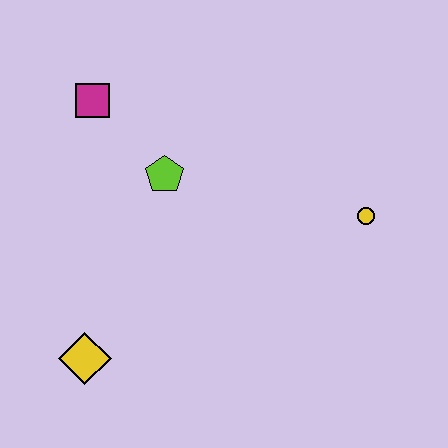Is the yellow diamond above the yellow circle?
No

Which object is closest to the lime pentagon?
The magenta square is closest to the lime pentagon.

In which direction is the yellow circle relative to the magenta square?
The yellow circle is to the right of the magenta square.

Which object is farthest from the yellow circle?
The yellow diamond is farthest from the yellow circle.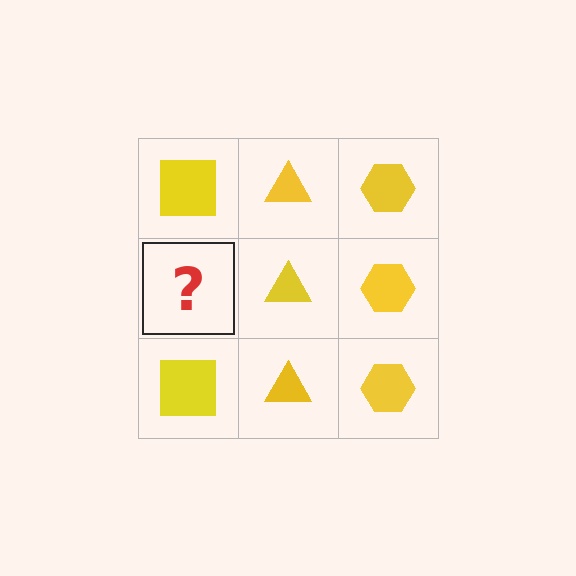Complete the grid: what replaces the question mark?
The question mark should be replaced with a yellow square.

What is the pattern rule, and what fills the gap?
The rule is that each column has a consistent shape. The gap should be filled with a yellow square.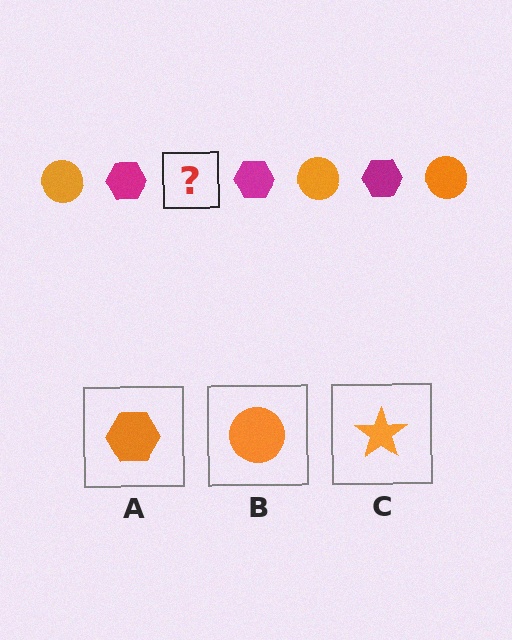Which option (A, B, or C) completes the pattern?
B.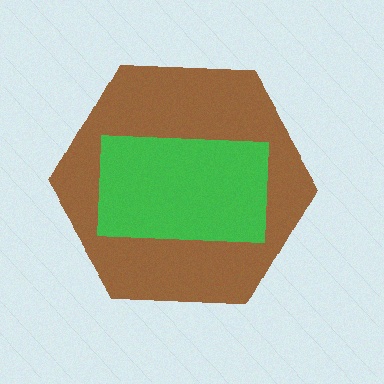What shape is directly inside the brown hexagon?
The green rectangle.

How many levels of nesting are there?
2.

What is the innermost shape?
The green rectangle.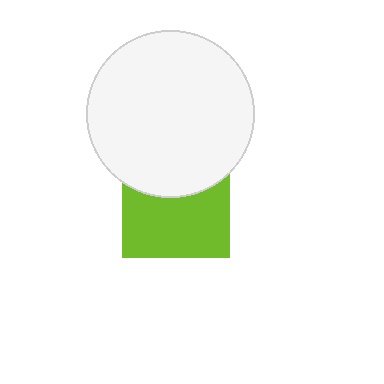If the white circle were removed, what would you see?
You would see the complete lime square.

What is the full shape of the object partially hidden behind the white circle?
The partially hidden object is a lime square.